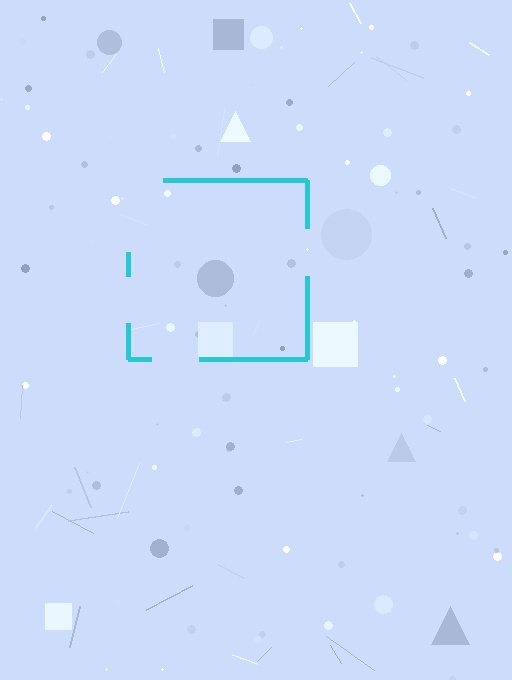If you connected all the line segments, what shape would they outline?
They would outline a square.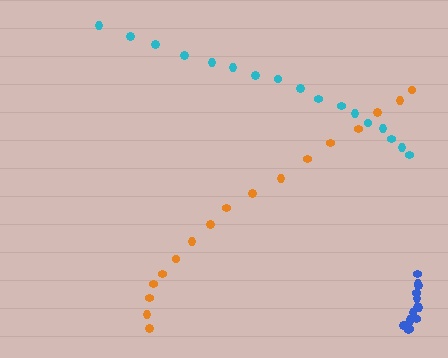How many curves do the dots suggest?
There are 3 distinct paths.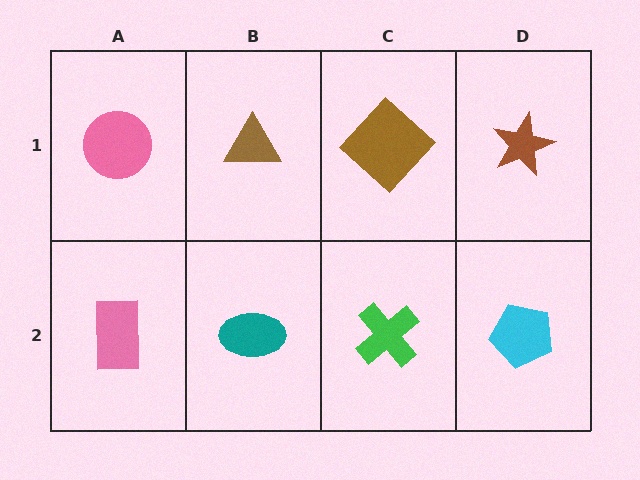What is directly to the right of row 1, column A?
A brown triangle.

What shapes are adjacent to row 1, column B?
A teal ellipse (row 2, column B), a pink circle (row 1, column A), a brown diamond (row 1, column C).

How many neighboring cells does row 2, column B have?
3.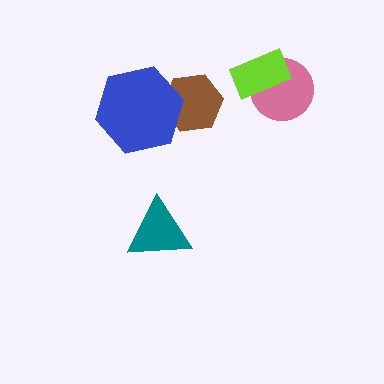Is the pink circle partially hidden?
Yes, it is partially covered by another shape.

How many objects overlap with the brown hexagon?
1 object overlaps with the brown hexagon.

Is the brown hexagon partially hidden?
Yes, it is partially covered by another shape.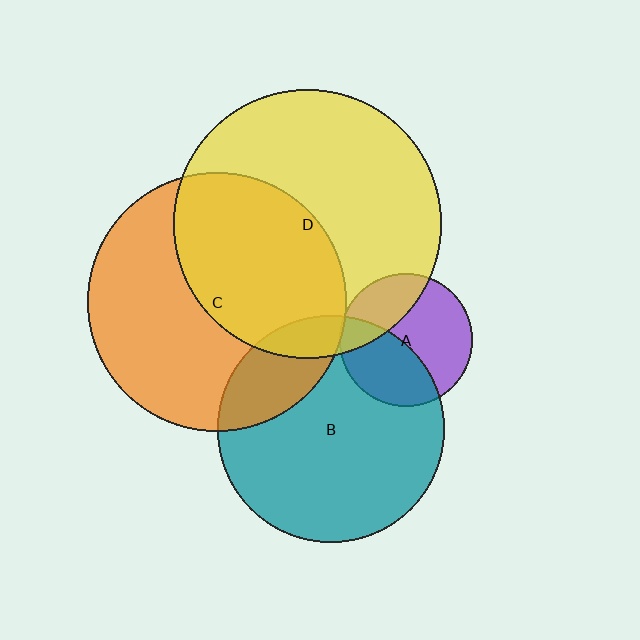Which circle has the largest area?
Circle D (yellow).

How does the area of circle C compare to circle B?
Approximately 1.3 times.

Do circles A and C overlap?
Yes.